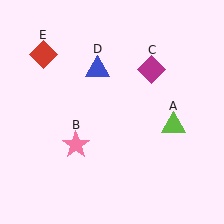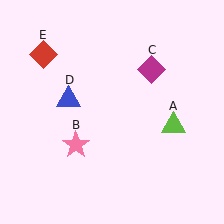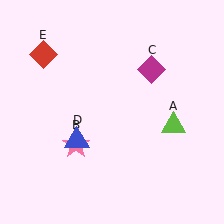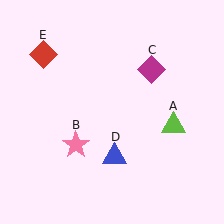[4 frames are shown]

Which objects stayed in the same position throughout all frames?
Lime triangle (object A) and pink star (object B) and magenta diamond (object C) and red diamond (object E) remained stationary.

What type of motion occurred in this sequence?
The blue triangle (object D) rotated counterclockwise around the center of the scene.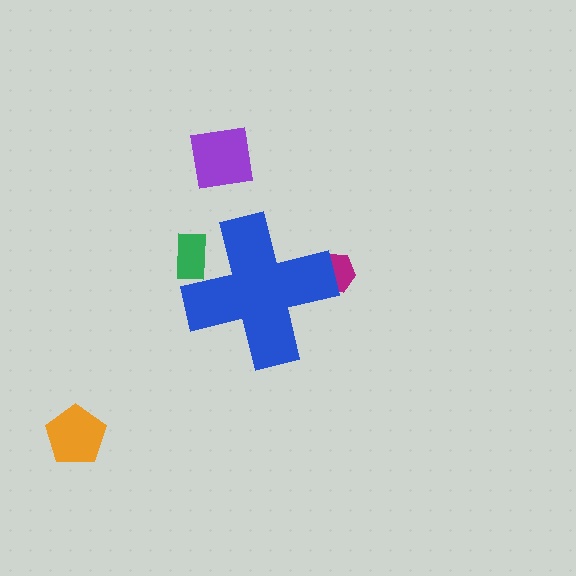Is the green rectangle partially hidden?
Yes, the green rectangle is partially hidden behind the blue cross.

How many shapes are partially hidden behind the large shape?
2 shapes are partially hidden.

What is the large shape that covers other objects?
A blue cross.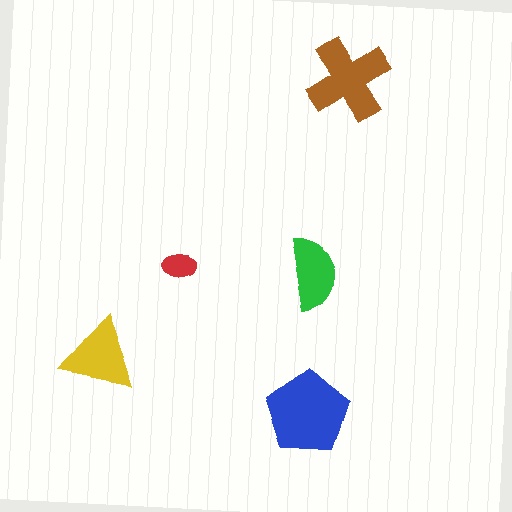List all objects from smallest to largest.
The red ellipse, the green semicircle, the yellow triangle, the brown cross, the blue pentagon.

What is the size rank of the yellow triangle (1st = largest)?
3rd.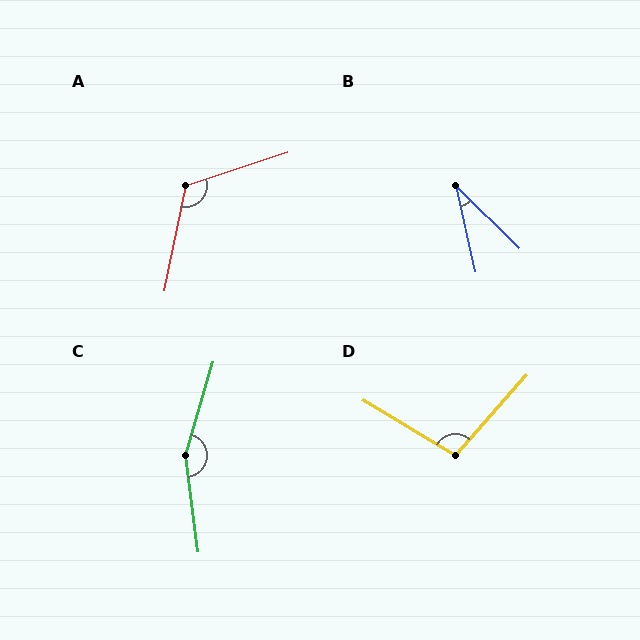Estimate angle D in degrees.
Approximately 101 degrees.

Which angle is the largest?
C, at approximately 156 degrees.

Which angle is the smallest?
B, at approximately 33 degrees.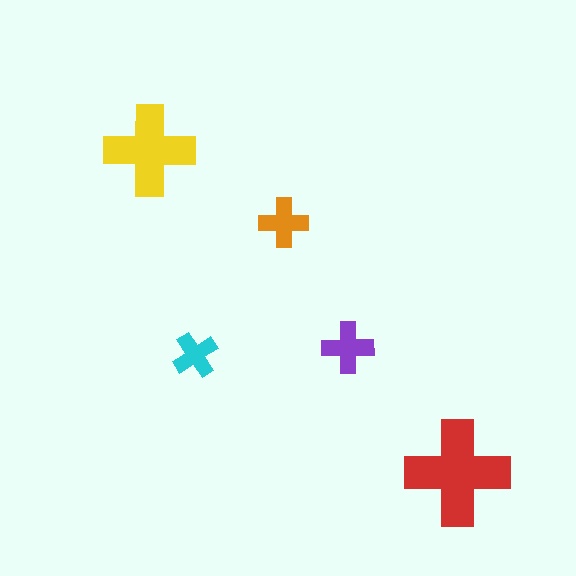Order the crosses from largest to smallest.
the red one, the yellow one, the purple one, the orange one, the cyan one.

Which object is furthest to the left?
The yellow cross is leftmost.